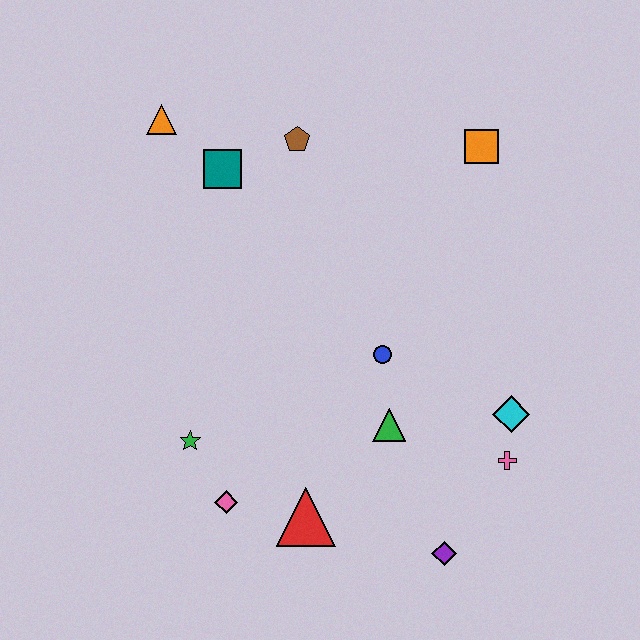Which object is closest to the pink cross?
The cyan diamond is closest to the pink cross.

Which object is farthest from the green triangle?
The orange triangle is farthest from the green triangle.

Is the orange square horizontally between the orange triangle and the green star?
No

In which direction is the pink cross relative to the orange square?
The pink cross is below the orange square.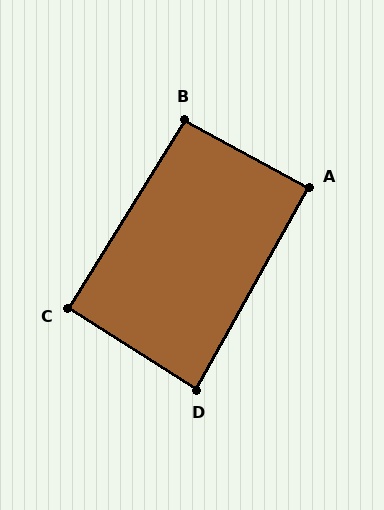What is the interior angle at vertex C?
Approximately 91 degrees (approximately right).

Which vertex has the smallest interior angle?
D, at approximately 87 degrees.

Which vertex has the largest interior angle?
B, at approximately 93 degrees.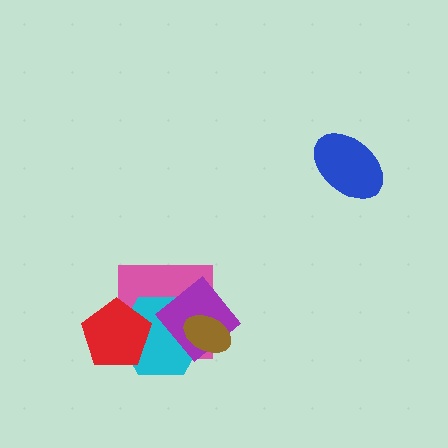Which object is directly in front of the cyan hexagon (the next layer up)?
The purple diamond is directly in front of the cyan hexagon.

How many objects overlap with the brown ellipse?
3 objects overlap with the brown ellipse.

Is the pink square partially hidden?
Yes, it is partially covered by another shape.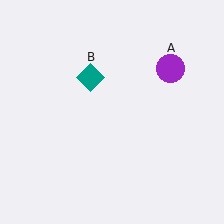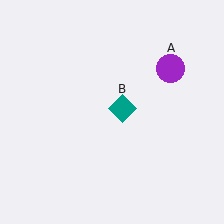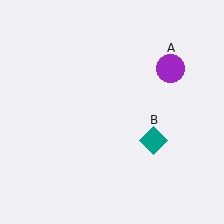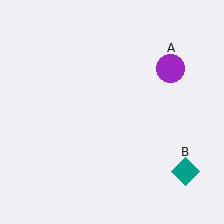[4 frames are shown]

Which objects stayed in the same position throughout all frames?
Purple circle (object A) remained stationary.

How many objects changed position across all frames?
1 object changed position: teal diamond (object B).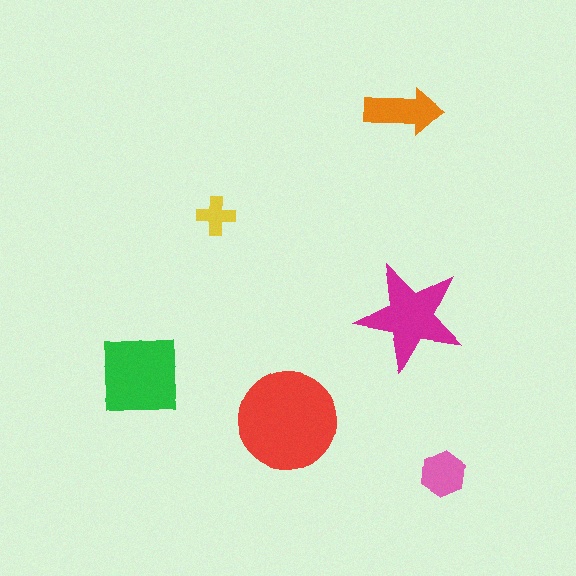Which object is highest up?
The orange arrow is topmost.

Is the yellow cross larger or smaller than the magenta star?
Smaller.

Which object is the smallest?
The yellow cross.